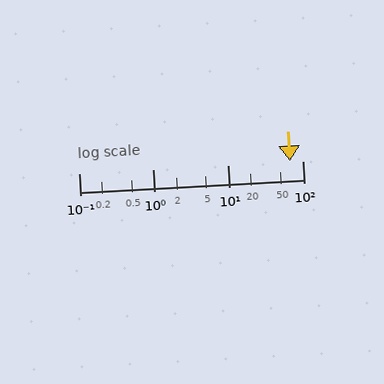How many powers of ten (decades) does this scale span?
The scale spans 3 decades, from 0.1 to 100.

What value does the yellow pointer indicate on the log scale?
The pointer indicates approximately 69.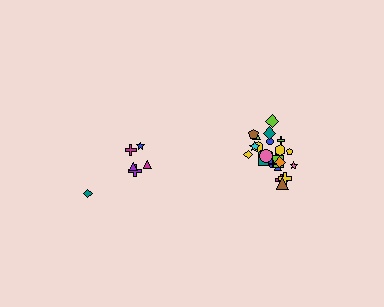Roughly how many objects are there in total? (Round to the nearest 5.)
Roughly 30 objects in total.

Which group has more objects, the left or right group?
The right group.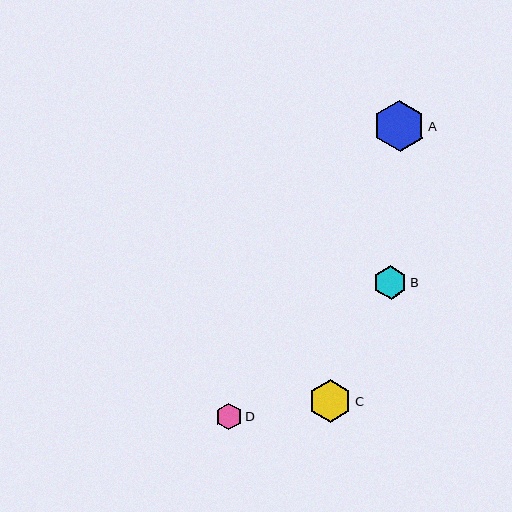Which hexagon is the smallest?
Hexagon D is the smallest with a size of approximately 26 pixels.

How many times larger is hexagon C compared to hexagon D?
Hexagon C is approximately 1.6 times the size of hexagon D.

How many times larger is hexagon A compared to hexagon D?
Hexagon A is approximately 1.9 times the size of hexagon D.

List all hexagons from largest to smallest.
From largest to smallest: A, C, B, D.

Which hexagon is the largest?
Hexagon A is the largest with a size of approximately 51 pixels.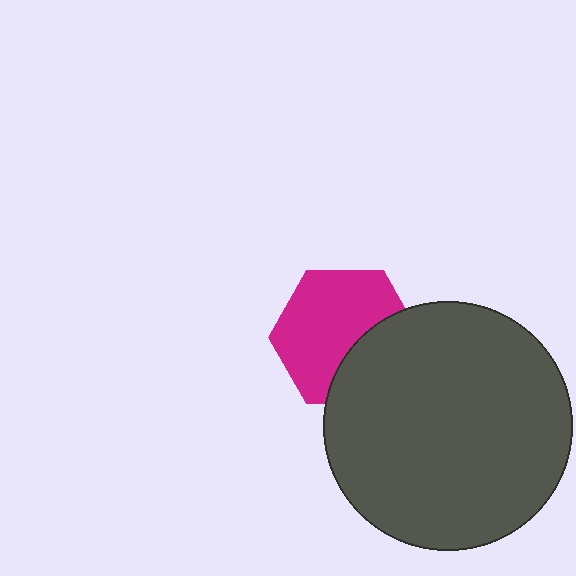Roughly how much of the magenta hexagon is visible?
Most of it is visible (roughly 66%).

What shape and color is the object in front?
The object in front is a dark gray circle.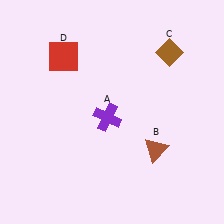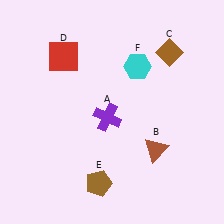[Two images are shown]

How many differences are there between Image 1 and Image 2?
There are 2 differences between the two images.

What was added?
A brown pentagon (E), a cyan hexagon (F) were added in Image 2.